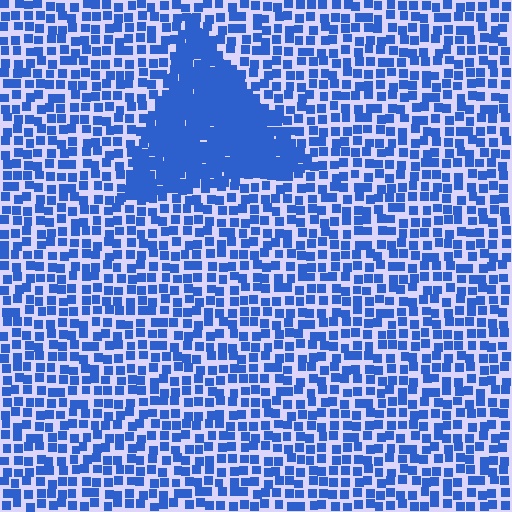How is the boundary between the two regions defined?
The boundary is defined by a change in element density (approximately 2.3x ratio). All elements are the same color, size, and shape.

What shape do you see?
I see a triangle.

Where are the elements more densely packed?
The elements are more densely packed inside the triangle boundary.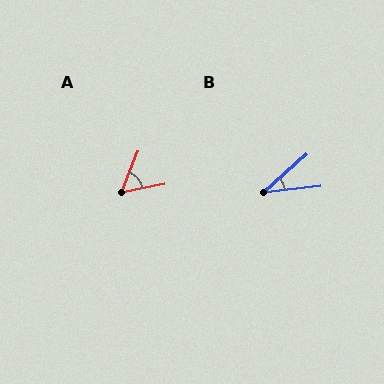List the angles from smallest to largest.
B (35°), A (58°).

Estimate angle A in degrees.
Approximately 58 degrees.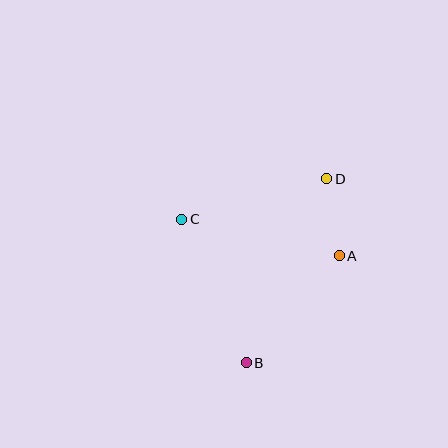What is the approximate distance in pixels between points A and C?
The distance between A and C is approximately 162 pixels.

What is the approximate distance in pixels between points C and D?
The distance between C and D is approximately 150 pixels.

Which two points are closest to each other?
Points A and D are closest to each other.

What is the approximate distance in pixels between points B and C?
The distance between B and C is approximately 158 pixels.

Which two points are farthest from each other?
Points B and D are farthest from each other.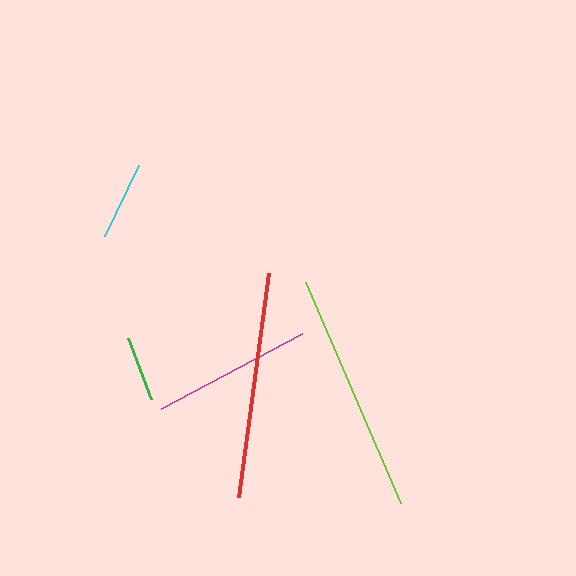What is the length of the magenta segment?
The magenta segment is approximately 160 pixels long.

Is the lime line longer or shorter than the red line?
The lime line is longer than the red line.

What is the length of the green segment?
The green segment is approximately 66 pixels long.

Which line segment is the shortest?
The green line is the shortest at approximately 66 pixels.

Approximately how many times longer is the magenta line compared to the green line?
The magenta line is approximately 2.4 times the length of the green line.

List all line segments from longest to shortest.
From longest to shortest: lime, red, magenta, cyan, green.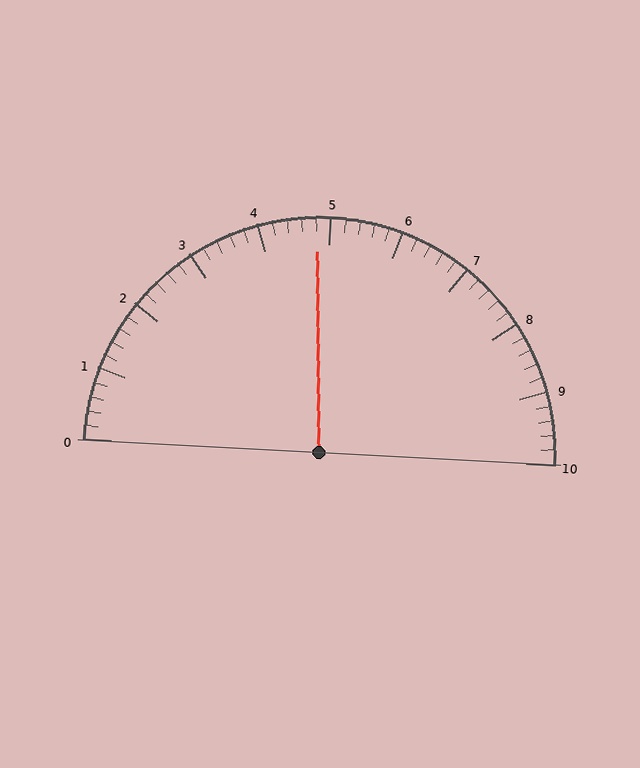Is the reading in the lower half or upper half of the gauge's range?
The reading is in the lower half of the range (0 to 10).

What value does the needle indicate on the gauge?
The needle indicates approximately 4.8.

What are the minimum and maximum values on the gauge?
The gauge ranges from 0 to 10.